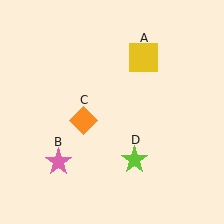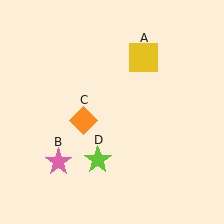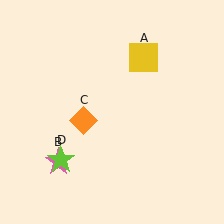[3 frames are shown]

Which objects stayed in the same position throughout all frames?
Yellow square (object A) and pink star (object B) and orange diamond (object C) remained stationary.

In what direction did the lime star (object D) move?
The lime star (object D) moved left.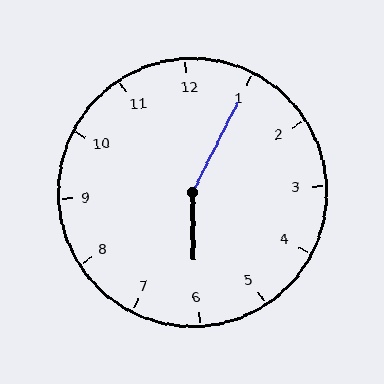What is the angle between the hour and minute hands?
Approximately 152 degrees.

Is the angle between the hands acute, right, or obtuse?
It is obtuse.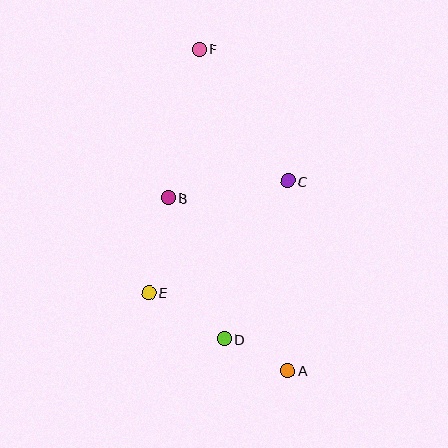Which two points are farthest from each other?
Points A and F are farthest from each other.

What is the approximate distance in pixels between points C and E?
The distance between C and E is approximately 178 pixels.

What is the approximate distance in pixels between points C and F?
The distance between C and F is approximately 158 pixels.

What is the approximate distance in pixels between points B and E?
The distance between B and E is approximately 97 pixels.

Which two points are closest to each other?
Points A and D are closest to each other.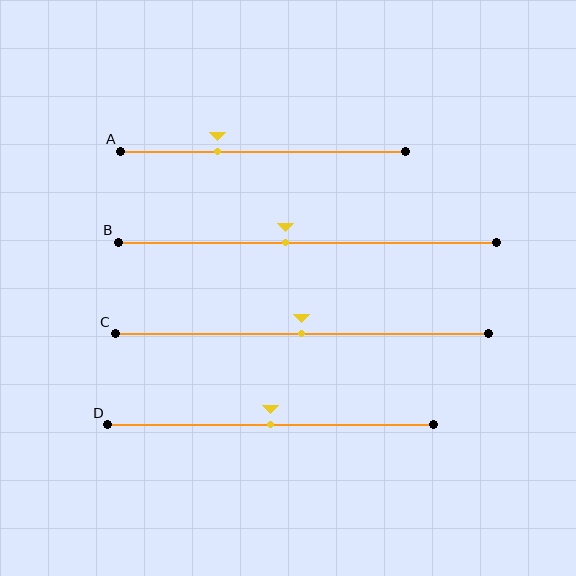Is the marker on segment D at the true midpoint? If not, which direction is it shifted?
Yes, the marker on segment D is at the true midpoint.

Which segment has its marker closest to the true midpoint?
Segment C has its marker closest to the true midpoint.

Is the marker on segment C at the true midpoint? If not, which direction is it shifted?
Yes, the marker on segment C is at the true midpoint.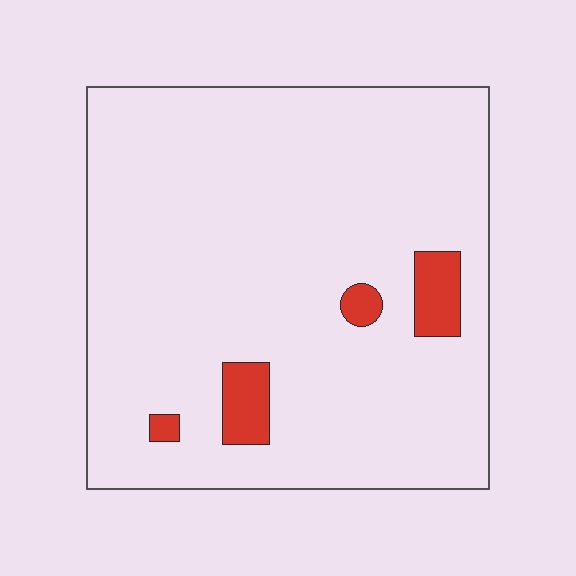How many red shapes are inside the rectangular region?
4.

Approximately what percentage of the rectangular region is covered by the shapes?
Approximately 5%.